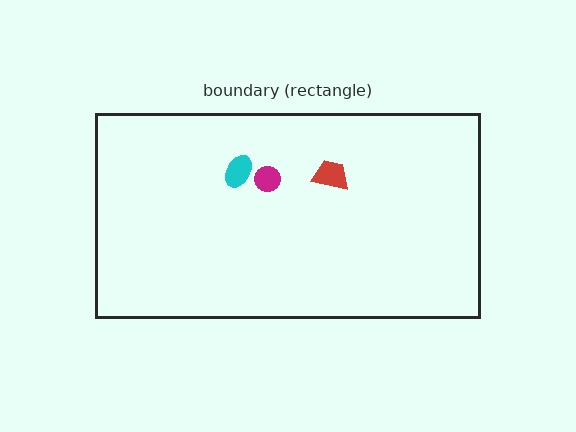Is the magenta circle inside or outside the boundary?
Inside.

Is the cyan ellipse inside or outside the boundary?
Inside.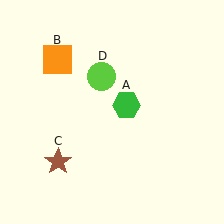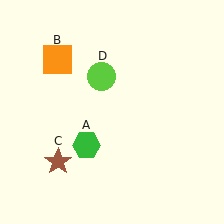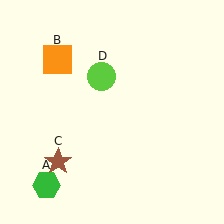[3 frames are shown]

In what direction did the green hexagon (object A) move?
The green hexagon (object A) moved down and to the left.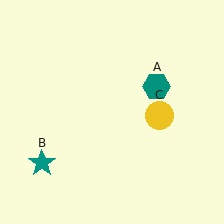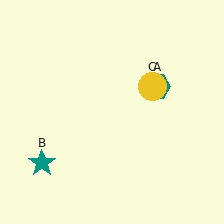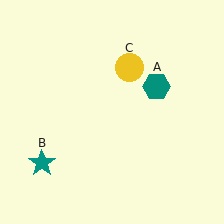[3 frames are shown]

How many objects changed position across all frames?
1 object changed position: yellow circle (object C).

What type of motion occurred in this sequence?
The yellow circle (object C) rotated counterclockwise around the center of the scene.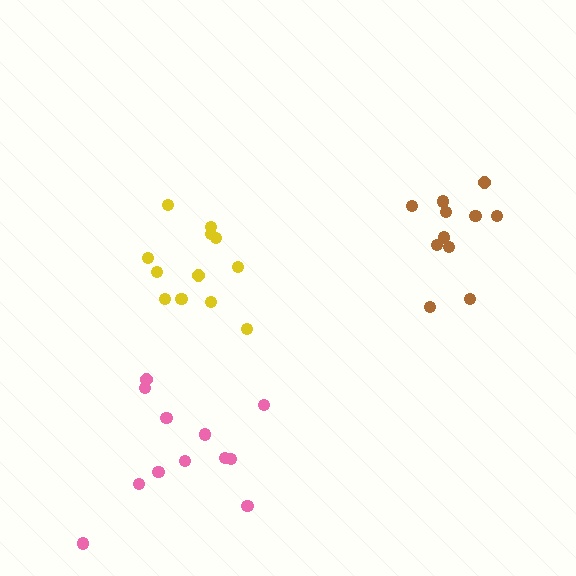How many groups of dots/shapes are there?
There are 3 groups.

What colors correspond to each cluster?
The clusters are colored: yellow, pink, brown.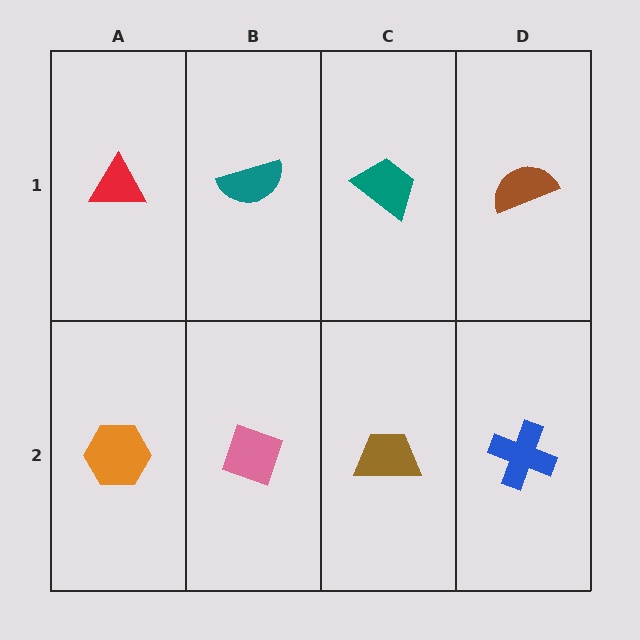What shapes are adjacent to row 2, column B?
A teal semicircle (row 1, column B), an orange hexagon (row 2, column A), a brown trapezoid (row 2, column C).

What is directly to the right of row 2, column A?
A pink diamond.